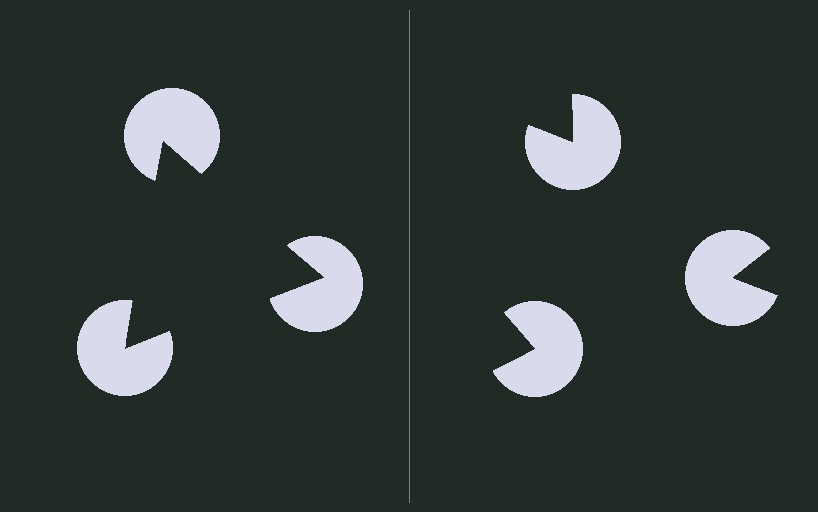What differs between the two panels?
The pac-man discs are positioned identically on both sides; only the wedge orientations differ. On the left they align to a triangle; on the right they are misaligned.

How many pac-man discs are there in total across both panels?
6 — 3 on each side.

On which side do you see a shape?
An illusory triangle appears on the left side. On the right side the wedge cuts are rotated, so no coherent shape forms.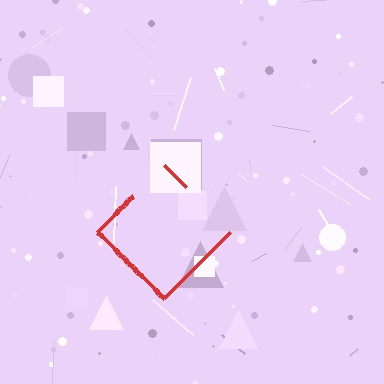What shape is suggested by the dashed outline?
The dashed outline suggests a diamond.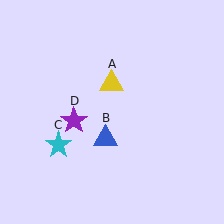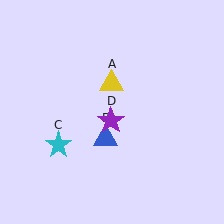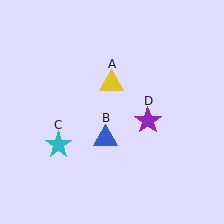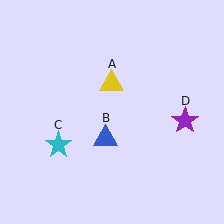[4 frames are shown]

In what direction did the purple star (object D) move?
The purple star (object D) moved right.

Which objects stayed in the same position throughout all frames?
Yellow triangle (object A) and blue triangle (object B) and cyan star (object C) remained stationary.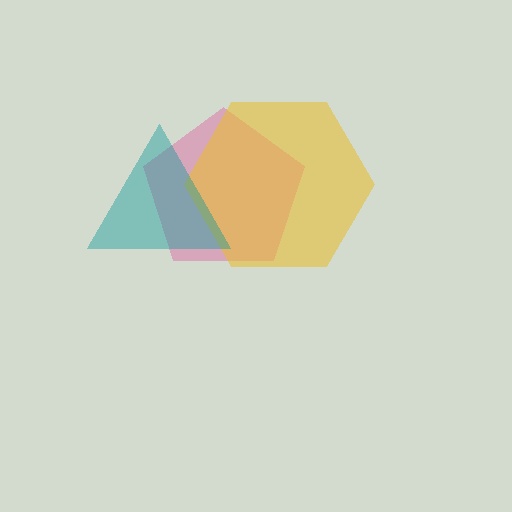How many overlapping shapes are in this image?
There are 3 overlapping shapes in the image.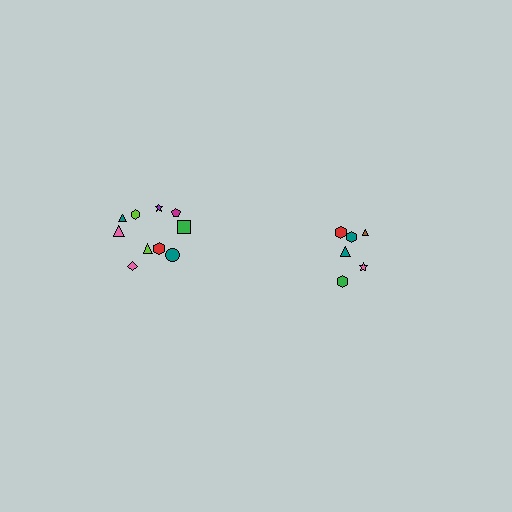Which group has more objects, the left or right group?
The left group.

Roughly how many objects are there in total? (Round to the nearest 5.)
Roughly 15 objects in total.